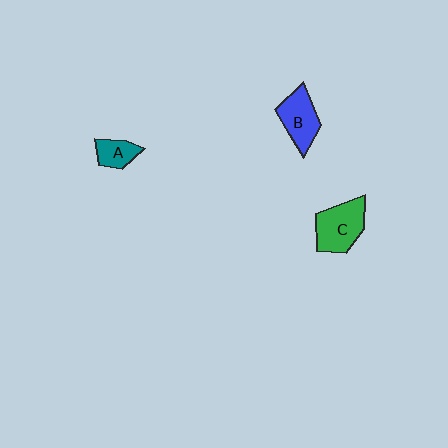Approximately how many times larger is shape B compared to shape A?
Approximately 1.6 times.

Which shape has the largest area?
Shape C (green).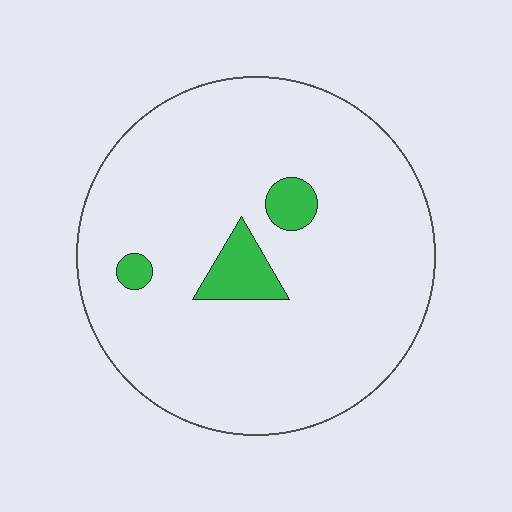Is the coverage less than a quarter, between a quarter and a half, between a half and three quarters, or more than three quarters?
Less than a quarter.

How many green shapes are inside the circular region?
3.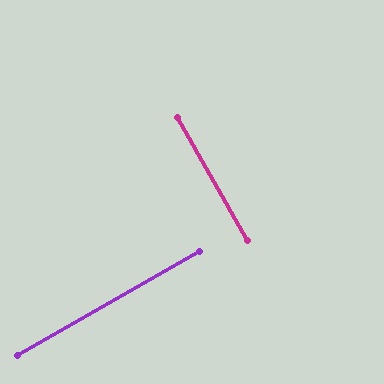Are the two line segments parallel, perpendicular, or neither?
Perpendicular — they meet at approximately 90°.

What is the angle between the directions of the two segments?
Approximately 90 degrees.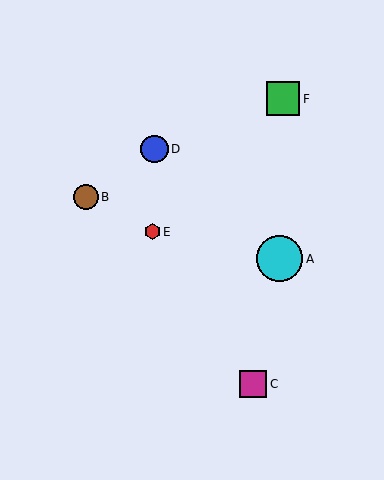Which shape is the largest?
The cyan circle (labeled A) is the largest.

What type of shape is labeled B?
Shape B is a brown circle.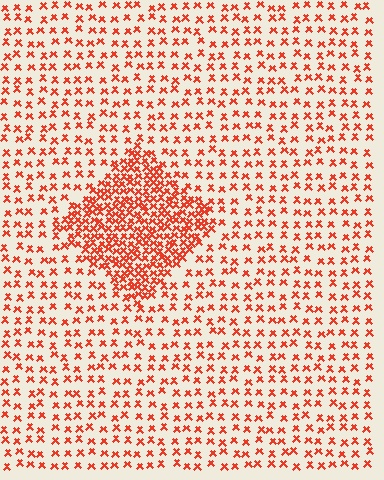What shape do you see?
I see a diamond.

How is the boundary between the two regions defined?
The boundary is defined by a change in element density (approximately 2.6x ratio). All elements are the same color, size, and shape.